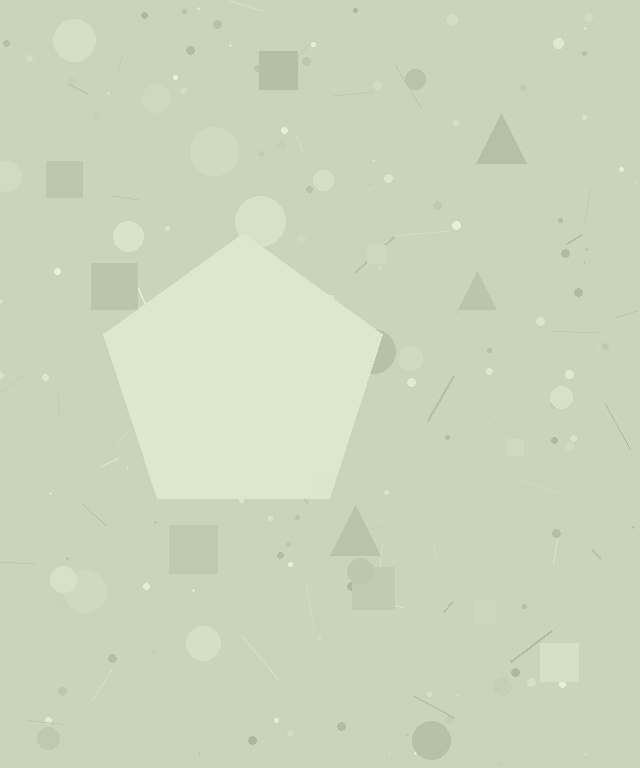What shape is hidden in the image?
A pentagon is hidden in the image.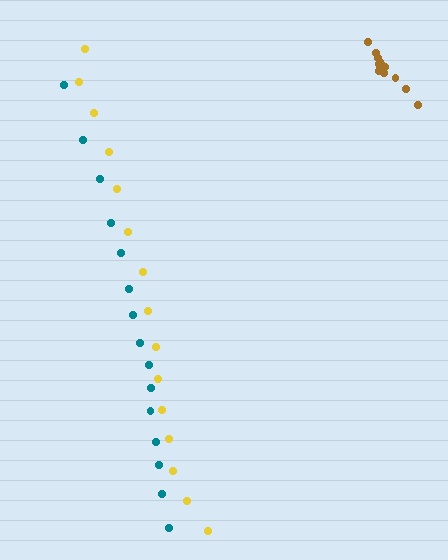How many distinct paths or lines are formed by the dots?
There are 3 distinct paths.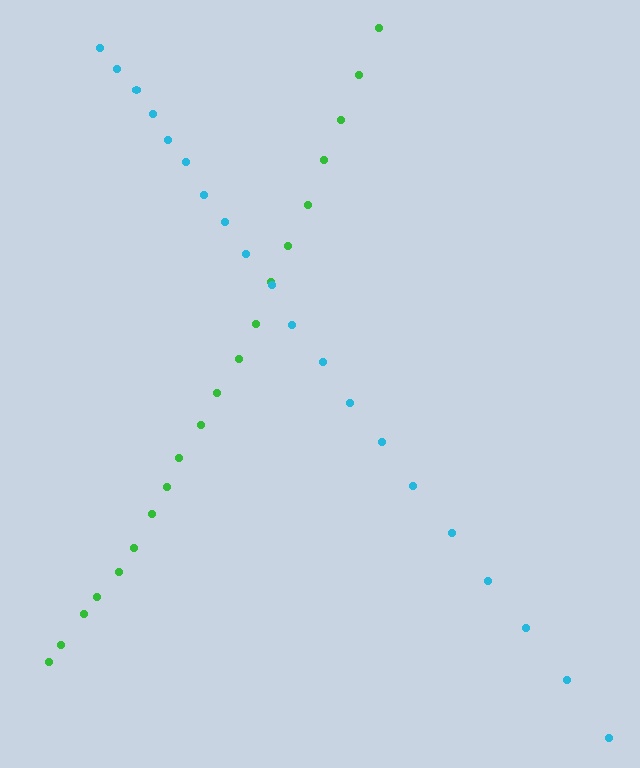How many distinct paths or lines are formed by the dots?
There are 2 distinct paths.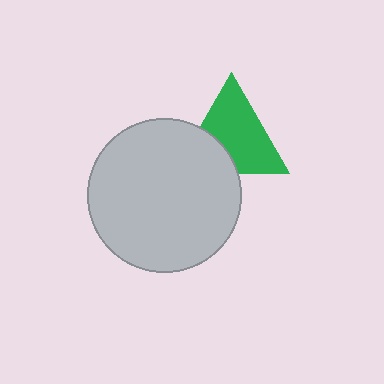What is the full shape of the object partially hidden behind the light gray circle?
The partially hidden object is a green triangle.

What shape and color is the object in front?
The object in front is a light gray circle.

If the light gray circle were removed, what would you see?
You would see the complete green triangle.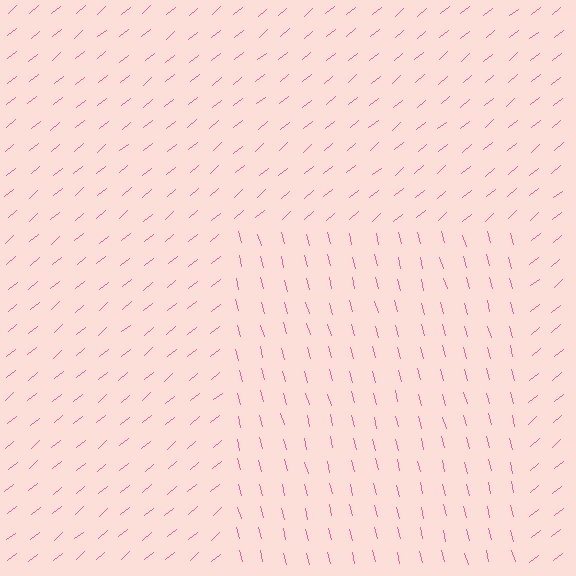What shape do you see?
I see a rectangle.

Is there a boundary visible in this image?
Yes, there is a texture boundary formed by a change in line orientation.